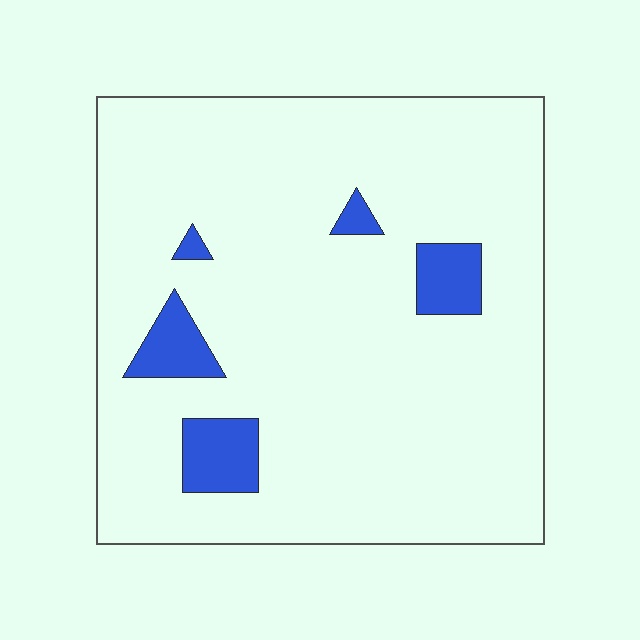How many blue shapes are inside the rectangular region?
5.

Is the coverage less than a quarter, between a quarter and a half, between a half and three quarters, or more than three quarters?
Less than a quarter.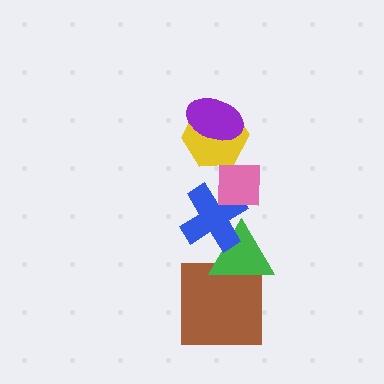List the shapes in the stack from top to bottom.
From top to bottom: the purple ellipse, the yellow hexagon, the pink square, the blue cross, the green triangle, the brown square.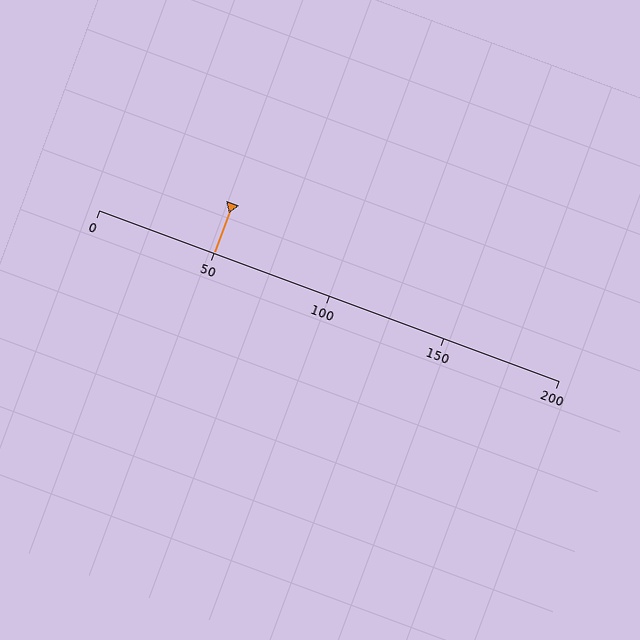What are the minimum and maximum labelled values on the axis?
The axis runs from 0 to 200.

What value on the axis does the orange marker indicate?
The marker indicates approximately 50.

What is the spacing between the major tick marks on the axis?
The major ticks are spaced 50 apart.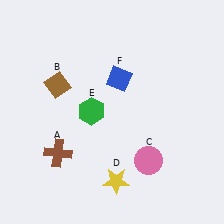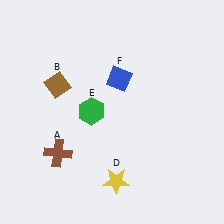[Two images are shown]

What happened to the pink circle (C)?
The pink circle (C) was removed in Image 2. It was in the bottom-right area of Image 1.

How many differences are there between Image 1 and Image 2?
There is 1 difference between the two images.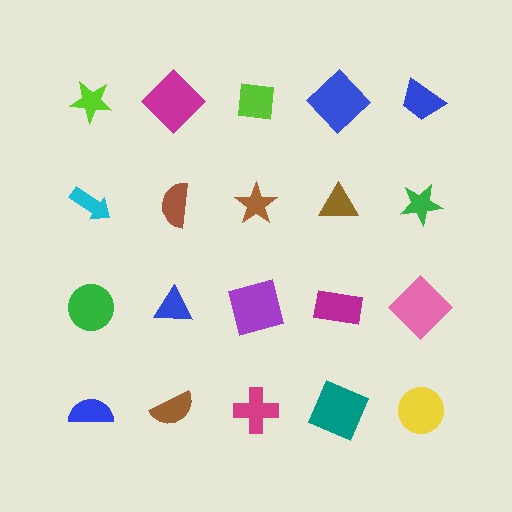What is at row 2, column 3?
A brown star.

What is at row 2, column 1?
A cyan arrow.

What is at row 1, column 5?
A blue trapezoid.